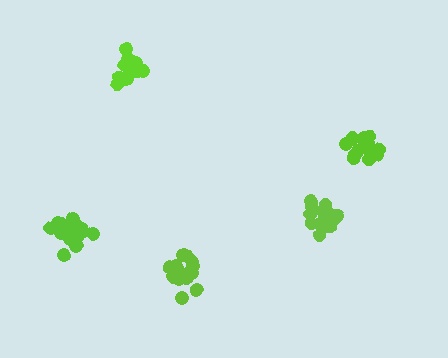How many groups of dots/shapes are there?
There are 5 groups.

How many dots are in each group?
Group 1: 16 dots, Group 2: 15 dots, Group 3: 16 dots, Group 4: 16 dots, Group 5: 10 dots (73 total).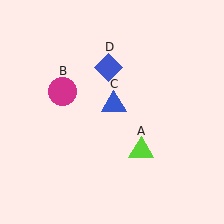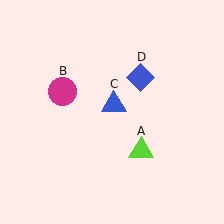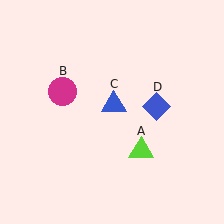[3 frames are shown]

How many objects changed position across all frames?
1 object changed position: blue diamond (object D).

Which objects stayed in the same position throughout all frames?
Lime triangle (object A) and magenta circle (object B) and blue triangle (object C) remained stationary.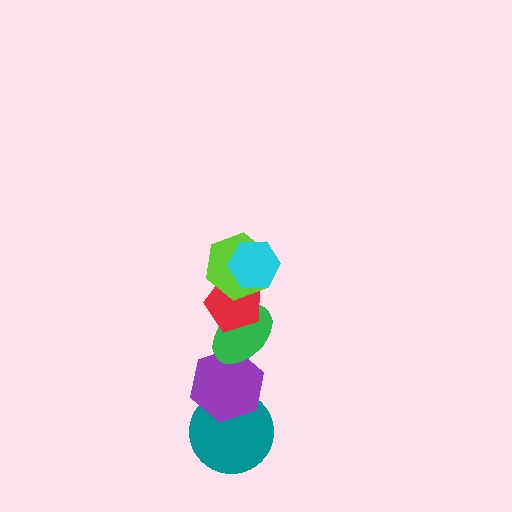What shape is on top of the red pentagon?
The lime hexagon is on top of the red pentagon.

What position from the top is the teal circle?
The teal circle is 6th from the top.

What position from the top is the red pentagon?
The red pentagon is 3rd from the top.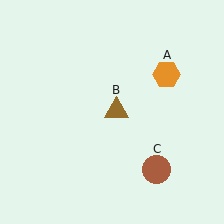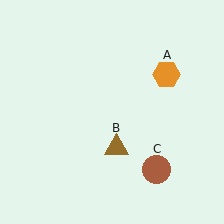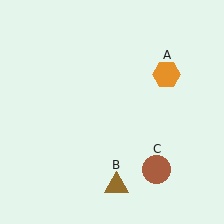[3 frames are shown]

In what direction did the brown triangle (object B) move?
The brown triangle (object B) moved down.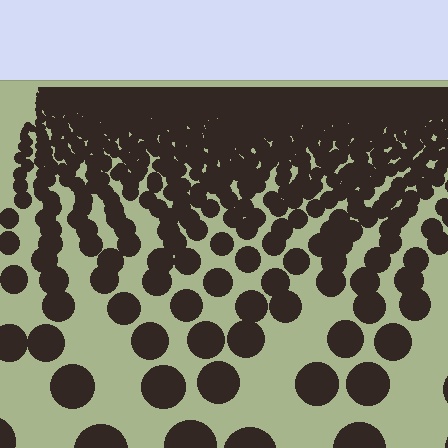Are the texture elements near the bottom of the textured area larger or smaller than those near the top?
Larger. Near the bottom, elements are closer to the viewer and appear at a bigger on-screen size.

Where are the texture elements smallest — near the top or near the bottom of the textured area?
Near the top.